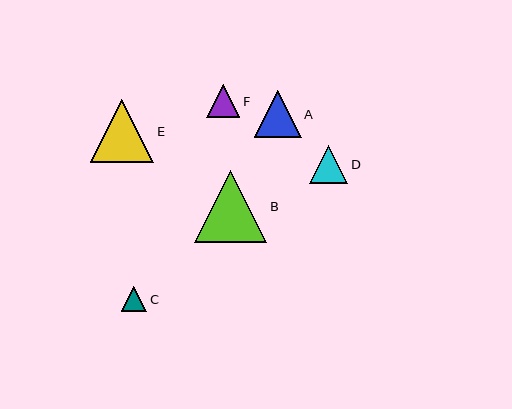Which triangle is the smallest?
Triangle C is the smallest with a size of approximately 26 pixels.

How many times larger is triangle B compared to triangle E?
Triangle B is approximately 1.1 times the size of triangle E.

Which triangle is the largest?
Triangle B is the largest with a size of approximately 72 pixels.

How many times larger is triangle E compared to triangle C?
Triangle E is approximately 2.5 times the size of triangle C.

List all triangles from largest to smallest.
From largest to smallest: B, E, A, D, F, C.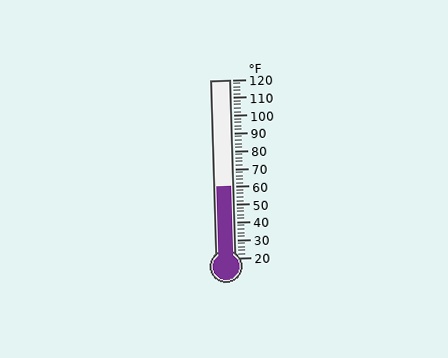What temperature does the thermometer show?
The thermometer shows approximately 60°F.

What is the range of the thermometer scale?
The thermometer scale ranges from 20°F to 120°F.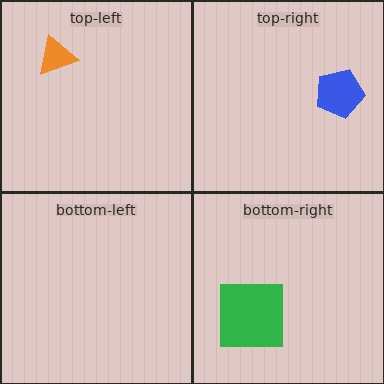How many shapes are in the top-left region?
1.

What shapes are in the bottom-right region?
The green square.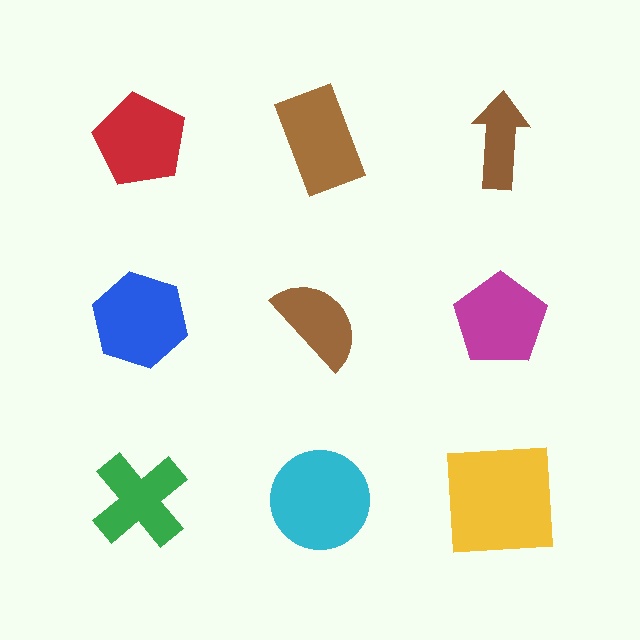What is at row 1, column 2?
A brown rectangle.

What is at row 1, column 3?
A brown arrow.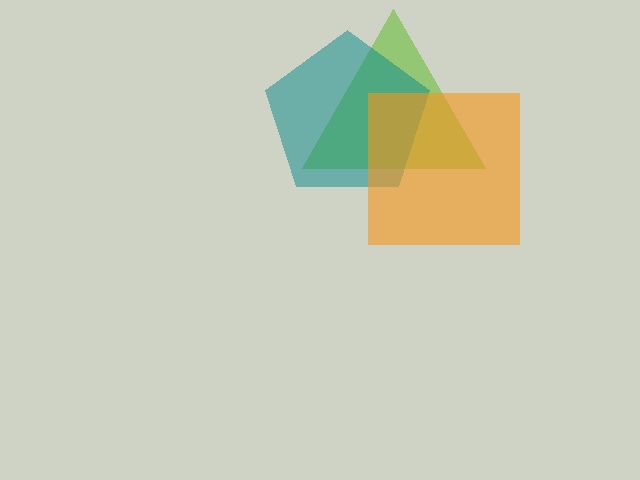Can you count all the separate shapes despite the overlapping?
Yes, there are 3 separate shapes.